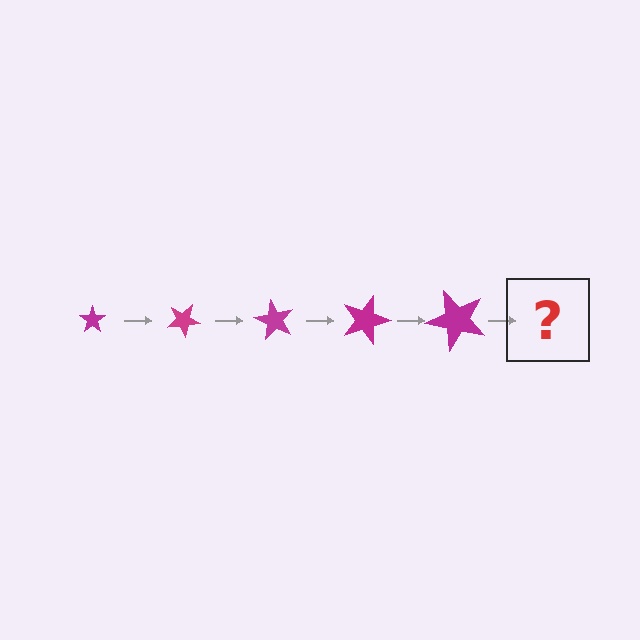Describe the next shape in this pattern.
It should be a star, larger than the previous one and rotated 150 degrees from the start.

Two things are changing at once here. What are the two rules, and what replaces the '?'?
The two rules are that the star grows larger each step and it rotates 30 degrees each step. The '?' should be a star, larger than the previous one and rotated 150 degrees from the start.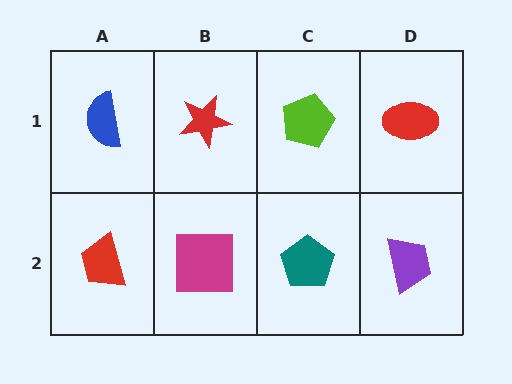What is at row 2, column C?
A teal pentagon.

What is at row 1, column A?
A blue semicircle.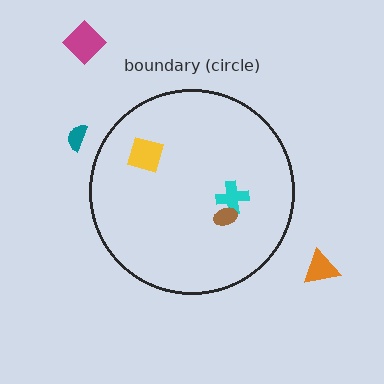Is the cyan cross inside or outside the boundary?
Inside.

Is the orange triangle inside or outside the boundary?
Outside.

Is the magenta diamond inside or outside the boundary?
Outside.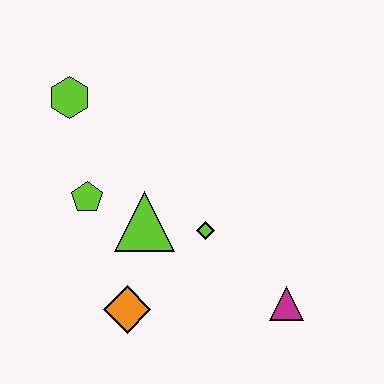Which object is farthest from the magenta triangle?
The lime hexagon is farthest from the magenta triangle.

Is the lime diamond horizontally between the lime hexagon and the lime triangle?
No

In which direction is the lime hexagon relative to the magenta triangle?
The lime hexagon is to the left of the magenta triangle.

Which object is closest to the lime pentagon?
The lime triangle is closest to the lime pentagon.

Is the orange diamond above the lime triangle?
No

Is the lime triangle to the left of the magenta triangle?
Yes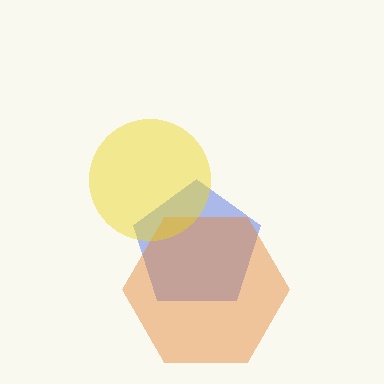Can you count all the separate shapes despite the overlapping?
Yes, there are 3 separate shapes.